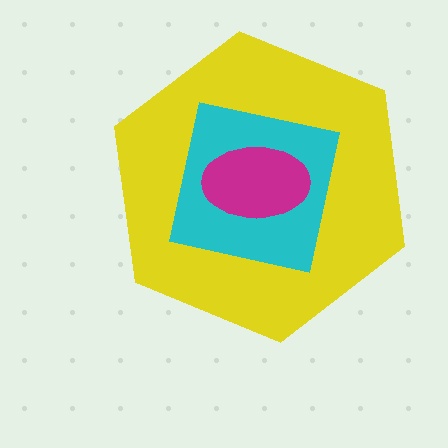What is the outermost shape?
The yellow hexagon.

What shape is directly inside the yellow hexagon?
The cyan square.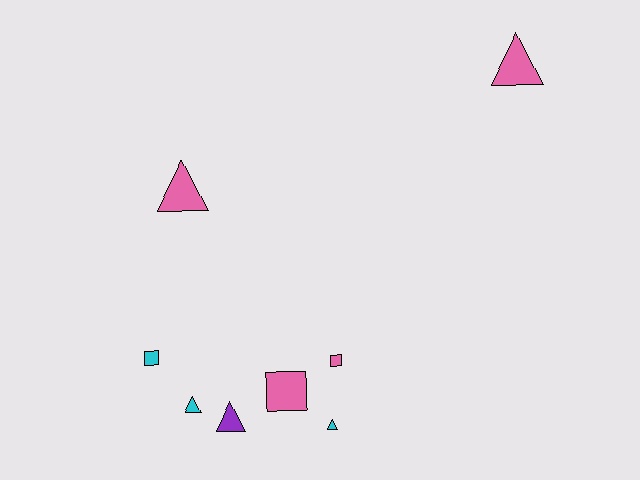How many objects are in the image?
There are 8 objects.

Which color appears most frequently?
Pink, with 4 objects.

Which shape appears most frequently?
Triangle, with 5 objects.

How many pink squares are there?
There are 2 pink squares.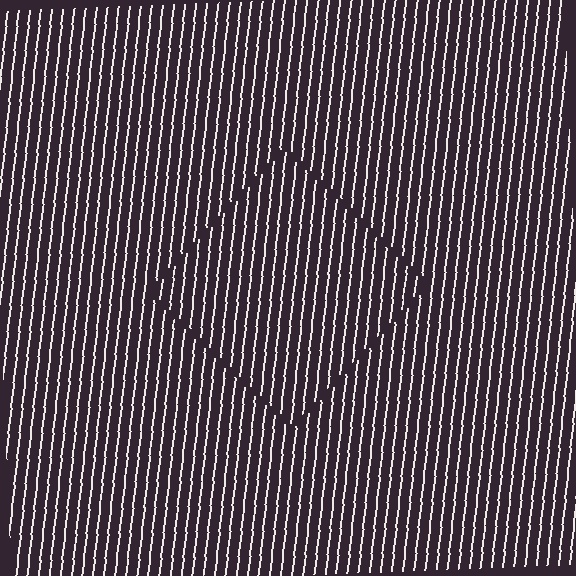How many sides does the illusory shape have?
4 sides — the line-ends trace a square.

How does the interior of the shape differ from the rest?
The interior of the shape contains the same grating, shifted by half a period — the contour is defined by the phase discontinuity where line-ends from the inner and outer gratings abut.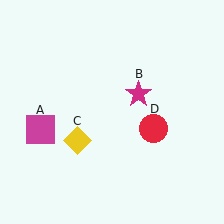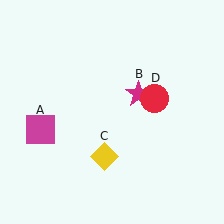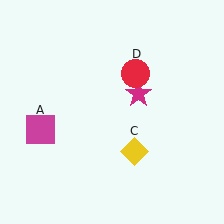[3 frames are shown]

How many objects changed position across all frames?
2 objects changed position: yellow diamond (object C), red circle (object D).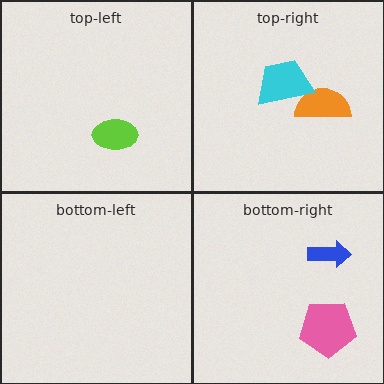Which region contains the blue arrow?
The bottom-right region.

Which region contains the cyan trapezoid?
The top-right region.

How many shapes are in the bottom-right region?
2.